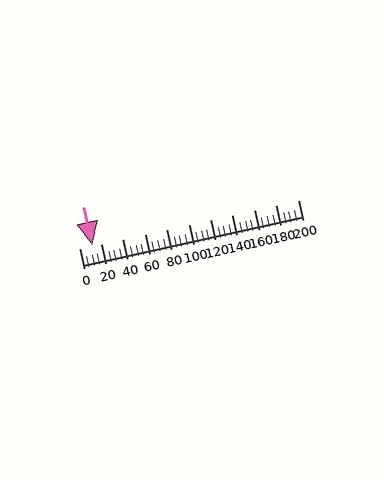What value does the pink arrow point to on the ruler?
The pink arrow points to approximately 12.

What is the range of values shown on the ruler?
The ruler shows values from 0 to 200.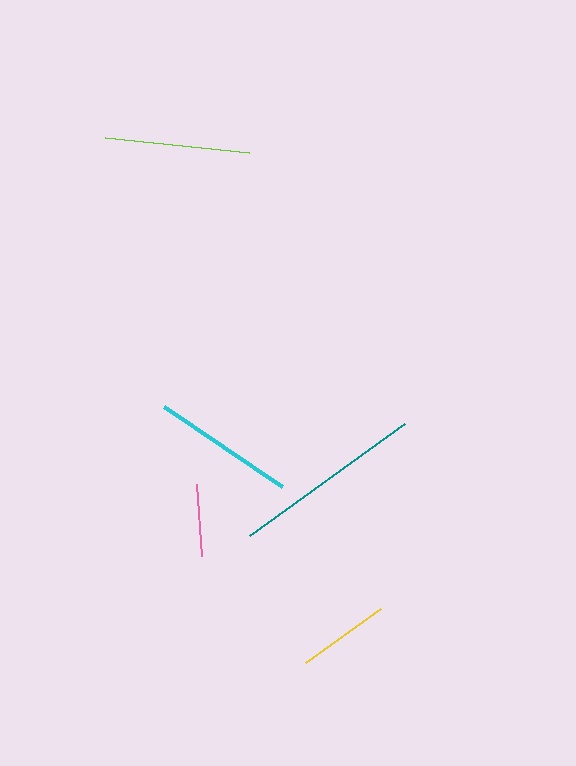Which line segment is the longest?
The teal line is the longest at approximately 191 pixels.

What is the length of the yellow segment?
The yellow segment is approximately 92 pixels long.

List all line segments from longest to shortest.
From longest to shortest: teal, lime, cyan, yellow, pink.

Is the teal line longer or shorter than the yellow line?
The teal line is longer than the yellow line.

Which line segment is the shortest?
The pink line is the shortest at approximately 72 pixels.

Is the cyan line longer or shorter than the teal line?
The teal line is longer than the cyan line.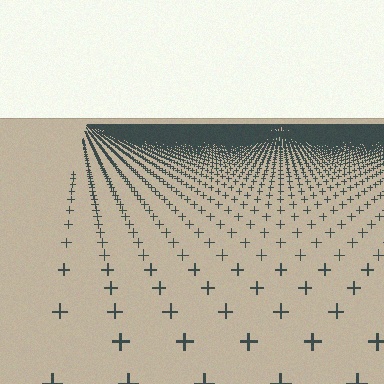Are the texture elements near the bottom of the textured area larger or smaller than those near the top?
Larger. Near the bottom, elements are closer to the viewer and appear at a bigger on-screen size.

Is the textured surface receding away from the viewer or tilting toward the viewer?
The surface is receding away from the viewer. Texture elements get smaller and denser toward the top.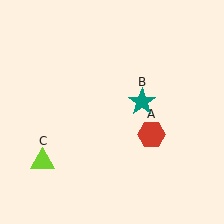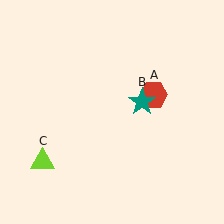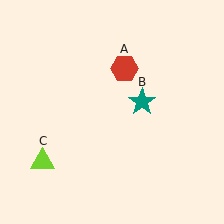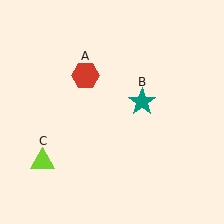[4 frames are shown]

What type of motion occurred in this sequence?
The red hexagon (object A) rotated counterclockwise around the center of the scene.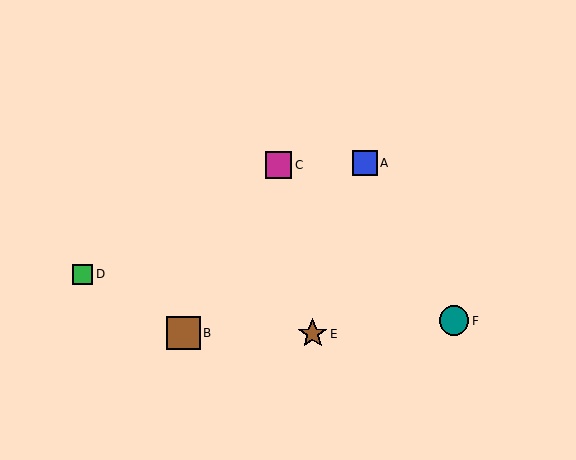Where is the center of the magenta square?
The center of the magenta square is at (279, 165).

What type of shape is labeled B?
Shape B is a brown square.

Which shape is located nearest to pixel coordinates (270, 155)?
The magenta square (labeled C) at (279, 165) is nearest to that location.